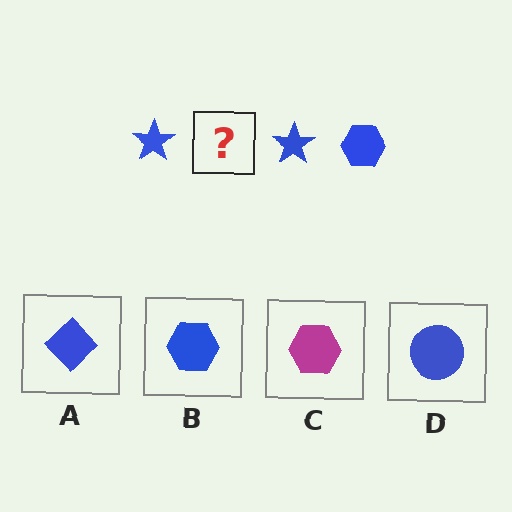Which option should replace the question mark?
Option B.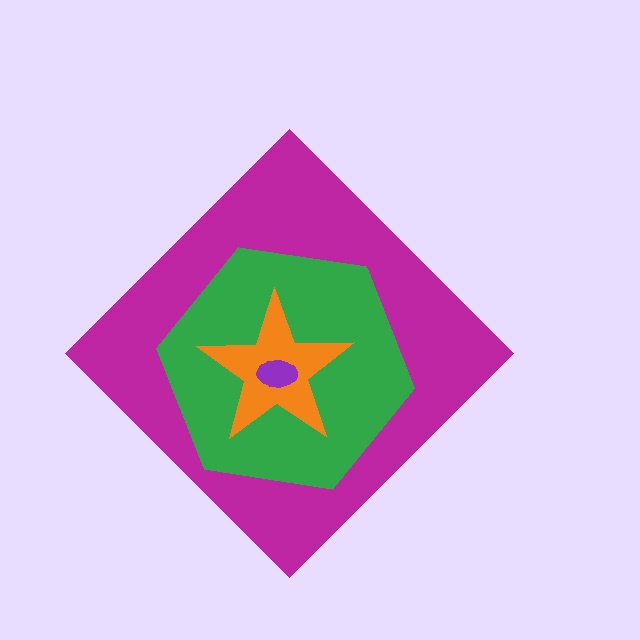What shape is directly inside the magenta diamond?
The green hexagon.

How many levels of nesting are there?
4.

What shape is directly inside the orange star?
The purple ellipse.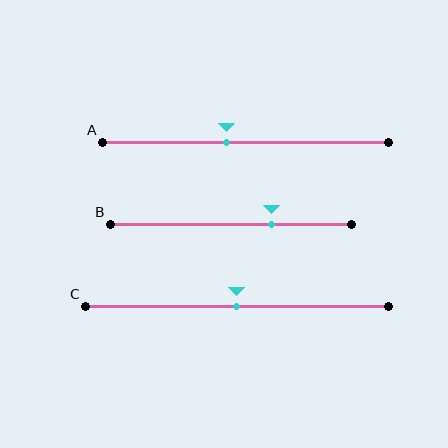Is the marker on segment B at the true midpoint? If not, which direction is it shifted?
No, the marker on segment B is shifted to the right by about 17% of the segment length.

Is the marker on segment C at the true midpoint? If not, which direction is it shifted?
Yes, the marker on segment C is at the true midpoint.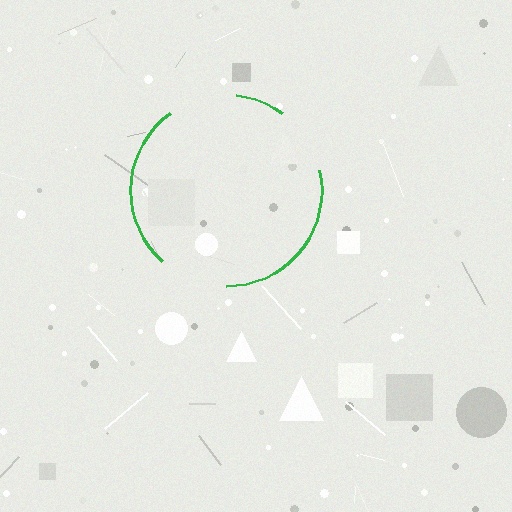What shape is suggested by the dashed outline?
The dashed outline suggests a circle.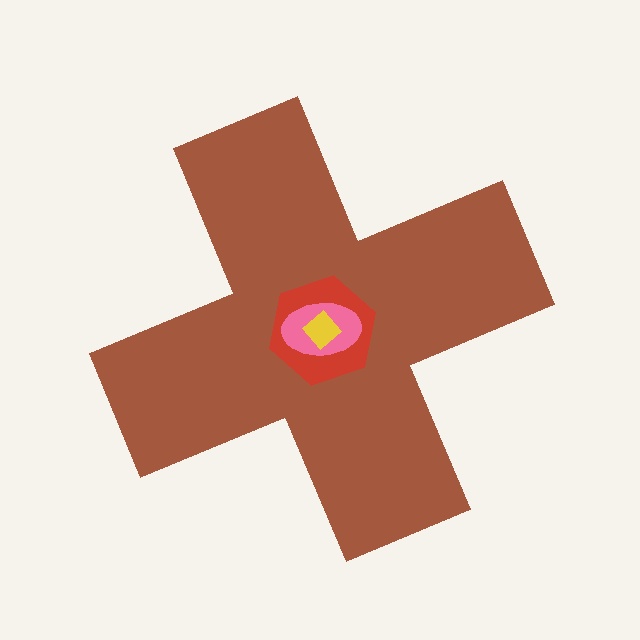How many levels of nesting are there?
4.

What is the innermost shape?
The yellow diamond.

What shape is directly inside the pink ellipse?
The yellow diamond.